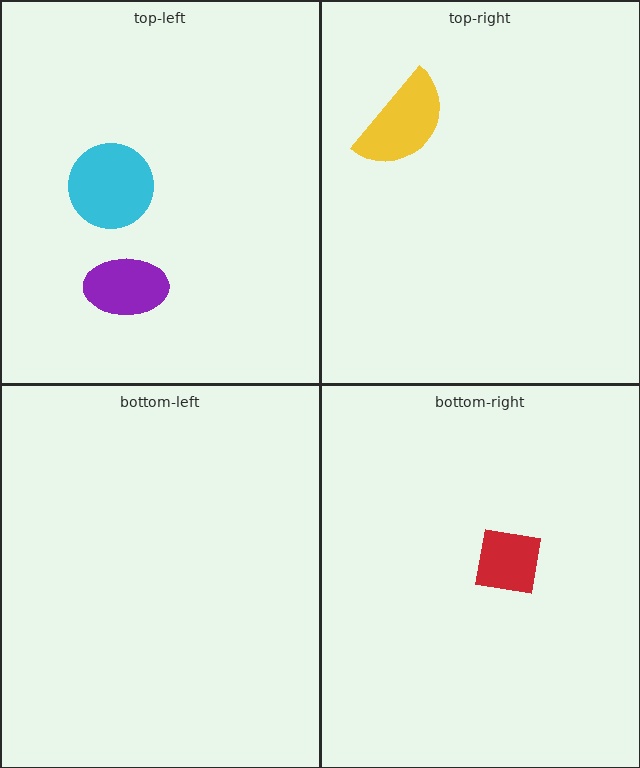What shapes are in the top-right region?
The yellow semicircle.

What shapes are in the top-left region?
The cyan circle, the purple ellipse.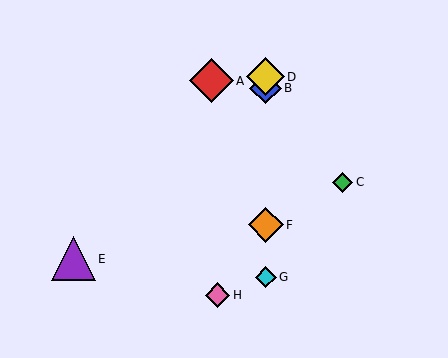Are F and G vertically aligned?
Yes, both are at x≈266.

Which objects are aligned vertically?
Objects B, D, F, G are aligned vertically.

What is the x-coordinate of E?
Object E is at x≈74.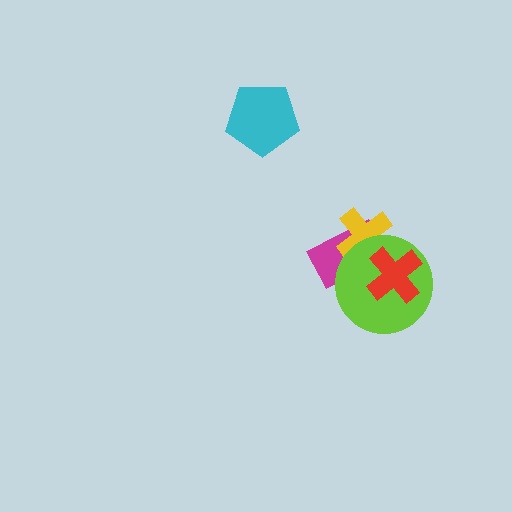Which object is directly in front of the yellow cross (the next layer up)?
The lime circle is directly in front of the yellow cross.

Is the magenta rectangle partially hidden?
Yes, it is partially covered by another shape.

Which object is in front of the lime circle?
The red cross is in front of the lime circle.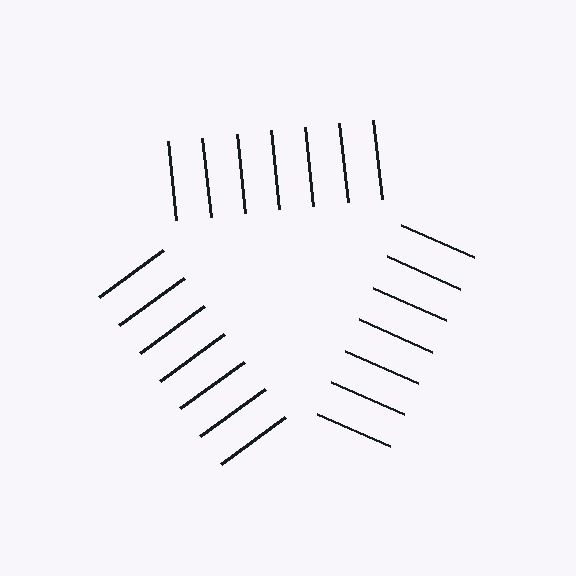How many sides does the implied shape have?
3 sides — the line-ends trace a triangle.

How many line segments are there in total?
21 — 7 along each of the 3 edges.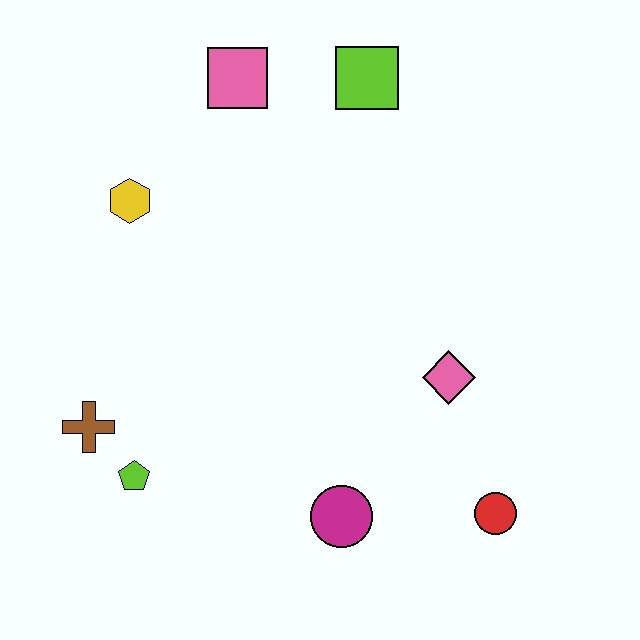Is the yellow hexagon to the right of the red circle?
No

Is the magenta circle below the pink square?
Yes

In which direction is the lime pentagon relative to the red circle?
The lime pentagon is to the left of the red circle.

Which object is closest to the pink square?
The lime square is closest to the pink square.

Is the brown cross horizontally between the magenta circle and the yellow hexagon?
No